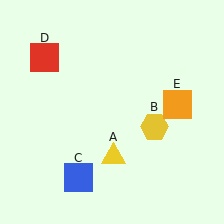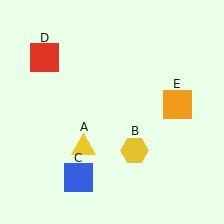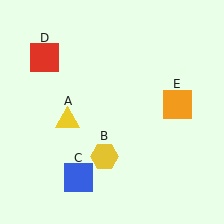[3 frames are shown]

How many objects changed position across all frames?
2 objects changed position: yellow triangle (object A), yellow hexagon (object B).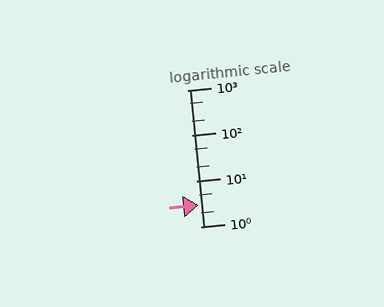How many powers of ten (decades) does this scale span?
The scale spans 3 decades, from 1 to 1000.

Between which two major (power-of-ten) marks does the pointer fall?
The pointer is between 1 and 10.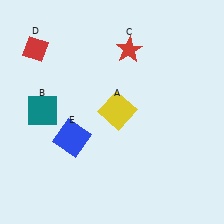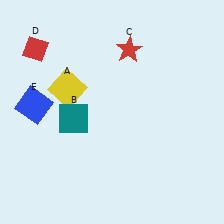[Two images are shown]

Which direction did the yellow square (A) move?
The yellow square (A) moved left.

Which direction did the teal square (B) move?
The teal square (B) moved right.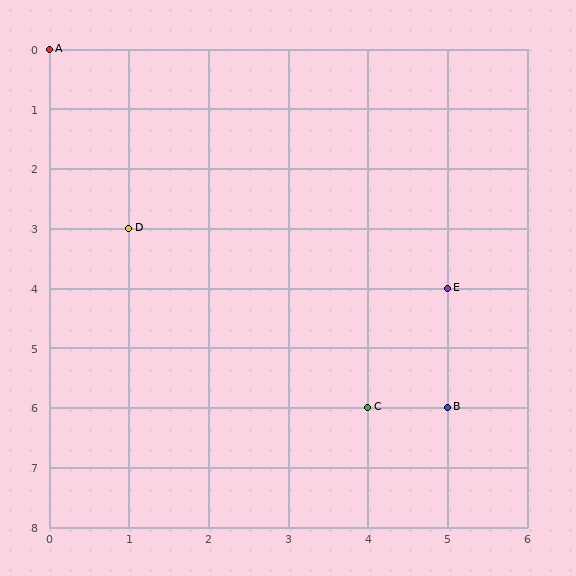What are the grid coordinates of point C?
Point C is at grid coordinates (4, 6).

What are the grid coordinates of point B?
Point B is at grid coordinates (5, 6).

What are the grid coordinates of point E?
Point E is at grid coordinates (5, 4).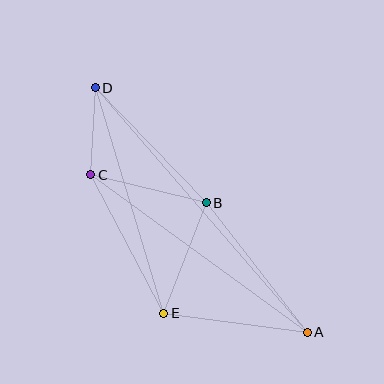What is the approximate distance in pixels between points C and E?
The distance between C and E is approximately 157 pixels.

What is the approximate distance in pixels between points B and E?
The distance between B and E is approximately 119 pixels.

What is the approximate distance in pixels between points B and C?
The distance between B and C is approximately 119 pixels.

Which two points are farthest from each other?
Points A and D are farthest from each other.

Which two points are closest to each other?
Points C and D are closest to each other.